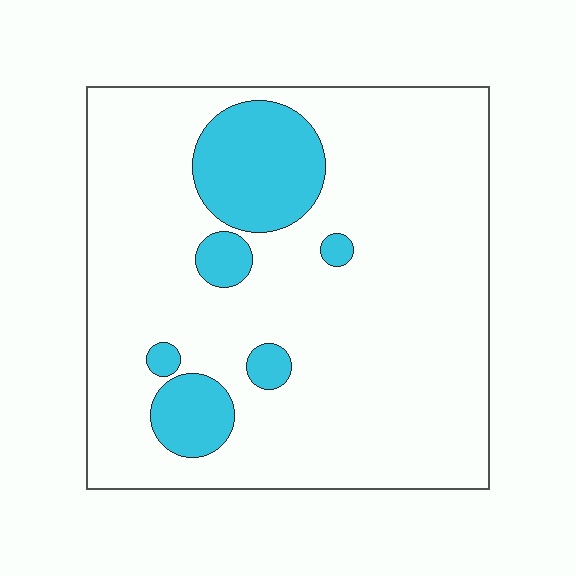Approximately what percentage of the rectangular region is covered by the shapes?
Approximately 15%.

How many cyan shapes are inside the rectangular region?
6.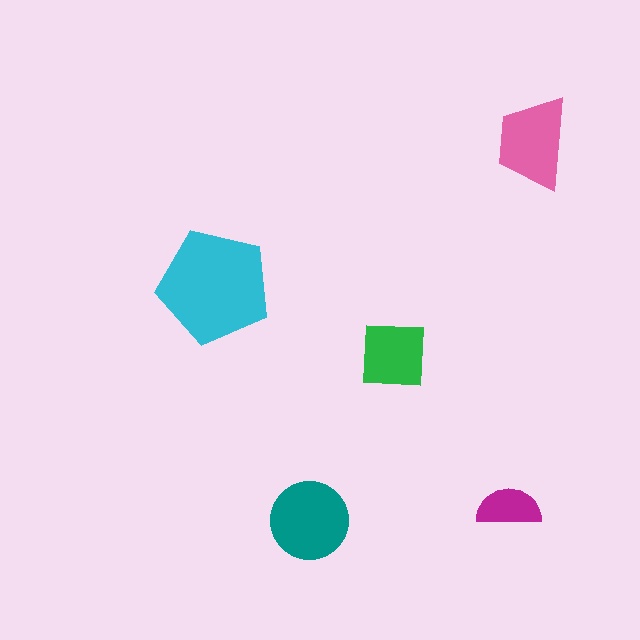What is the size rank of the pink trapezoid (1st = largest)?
3rd.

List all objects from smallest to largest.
The magenta semicircle, the green square, the pink trapezoid, the teal circle, the cyan pentagon.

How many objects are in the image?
There are 5 objects in the image.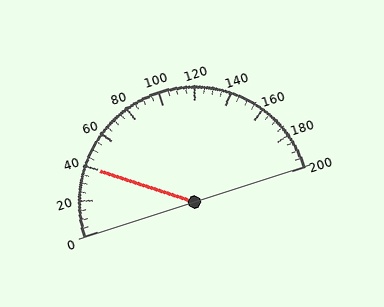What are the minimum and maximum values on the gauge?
The gauge ranges from 0 to 200.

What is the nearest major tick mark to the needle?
The nearest major tick mark is 40.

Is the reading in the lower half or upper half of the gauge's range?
The reading is in the lower half of the range (0 to 200).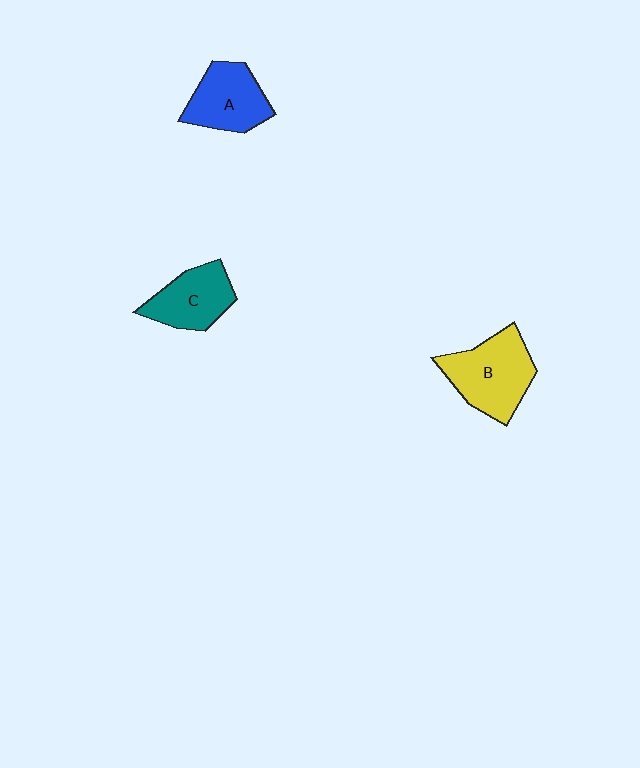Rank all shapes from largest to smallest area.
From largest to smallest: B (yellow), A (blue), C (teal).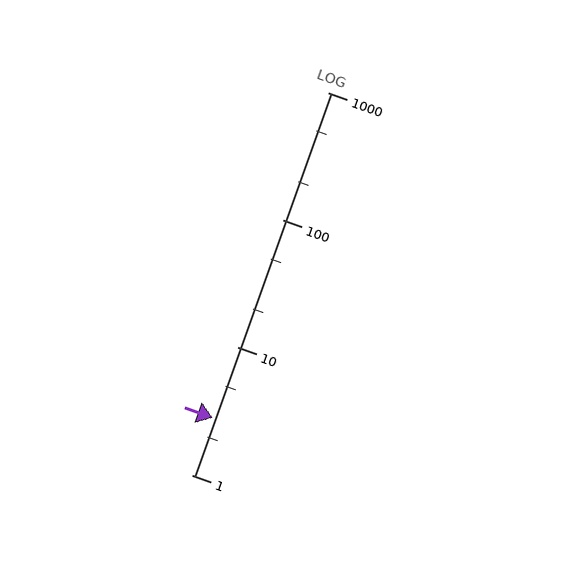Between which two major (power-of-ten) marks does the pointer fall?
The pointer is between 1 and 10.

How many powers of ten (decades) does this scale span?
The scale spans 3 decades, from 1 to 1000.